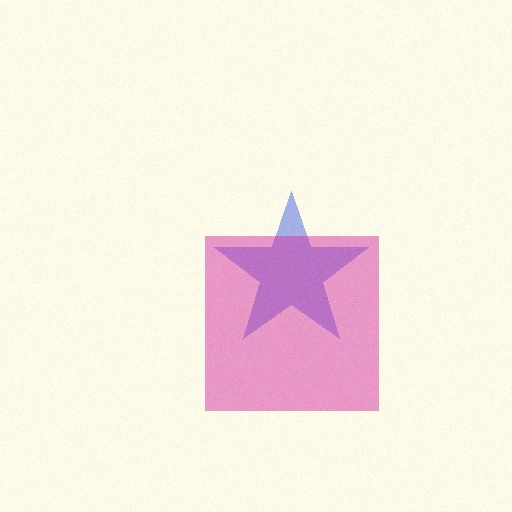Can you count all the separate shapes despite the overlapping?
Yes, there are 2 separate shapes.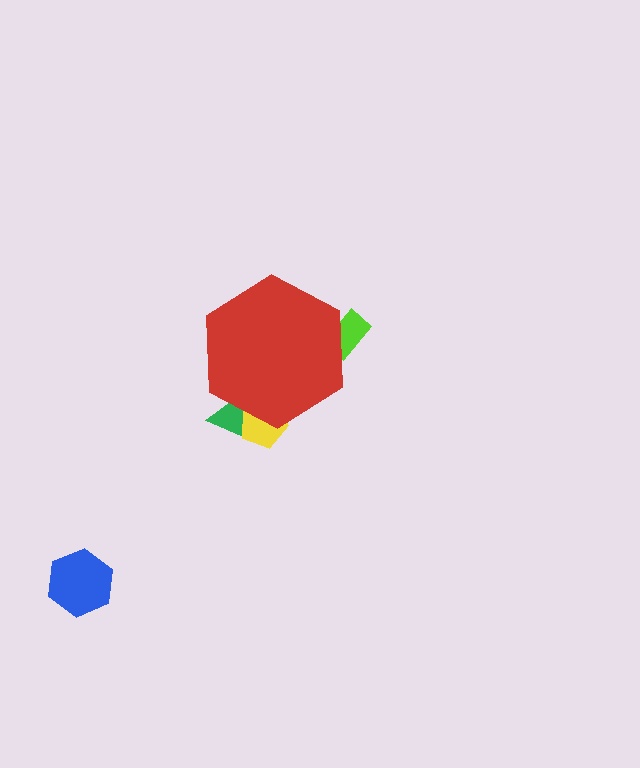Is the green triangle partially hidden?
Yes, the green triangle is partially hidden behind the red hexagon.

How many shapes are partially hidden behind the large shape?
3 shapes are partially hidden.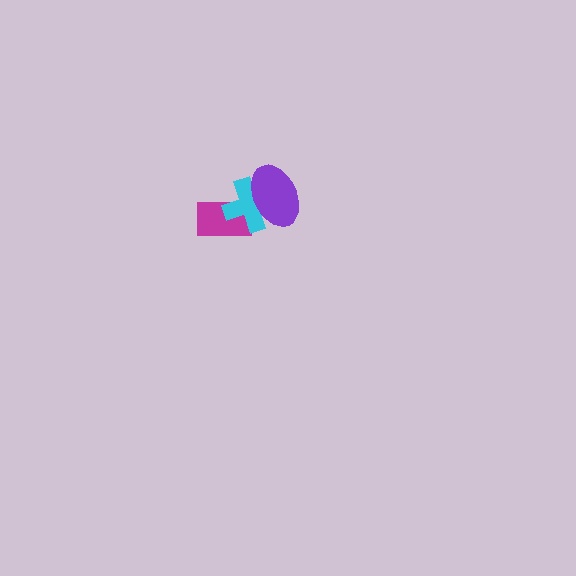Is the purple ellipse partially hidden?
No, no other shape covers it.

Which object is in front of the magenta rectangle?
The cyan cross is in front of the magenta rectangle.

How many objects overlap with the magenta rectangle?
1 object overlaps with the magenta rectangle.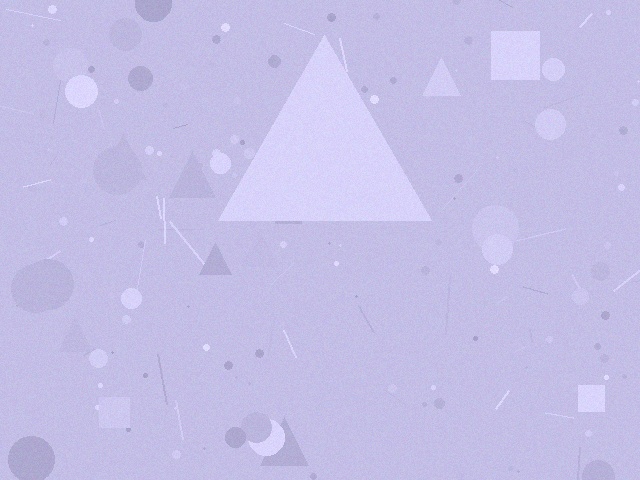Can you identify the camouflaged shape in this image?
The camouflaged shape is a triangle.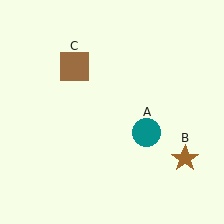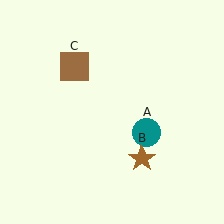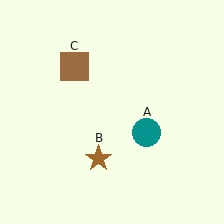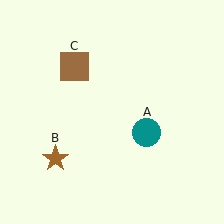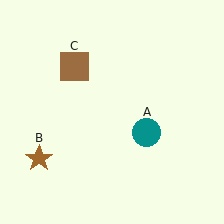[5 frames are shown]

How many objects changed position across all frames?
1 object changed position: brown star (object B).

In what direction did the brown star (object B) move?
The brown star (object B) moved left.